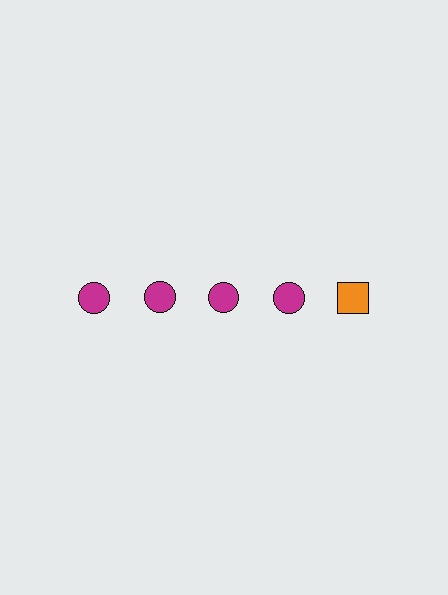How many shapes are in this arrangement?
There are 5 shapes arranged in a grid pattern.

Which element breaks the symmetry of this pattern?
The orange square in the top row, rightmost column breaks the symmetry. All other shapes are magenta circles.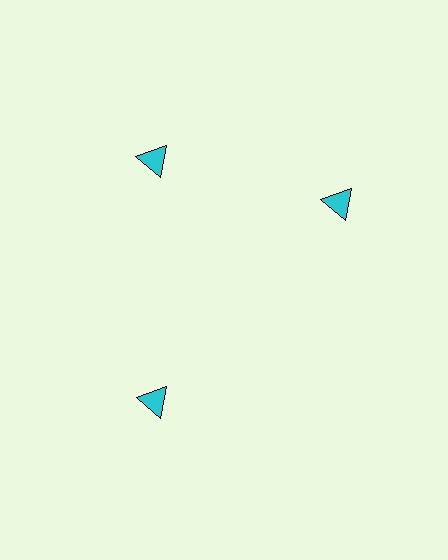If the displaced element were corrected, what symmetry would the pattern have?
It would have 3-fold rotational symmetry — the pattern would map onto itself every 120 degrees.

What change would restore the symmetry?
The symmetry would be restored by rotating it back into even spacing with its neighbors so that all 3 triangles sit at equal angles and equal distance from the center.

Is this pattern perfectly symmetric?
No. The 3 cyan triangles are arranged in a ring, but one element near the 3 o'clock position is rotated out of alignment along the ring, breaking the 3-fold rotational symmetry.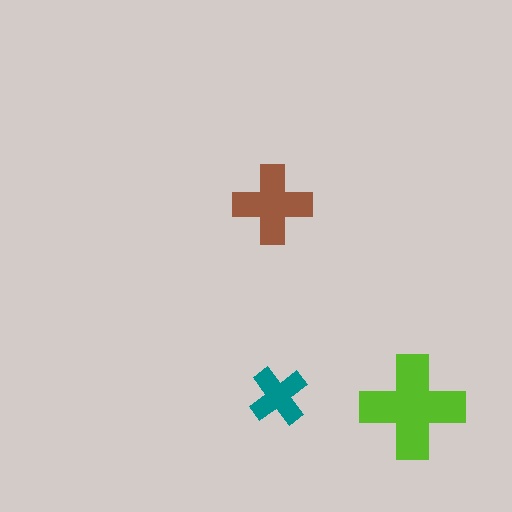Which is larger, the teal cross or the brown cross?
The brown one.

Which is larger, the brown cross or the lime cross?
The lime one.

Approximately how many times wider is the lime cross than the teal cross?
About 2 times wider.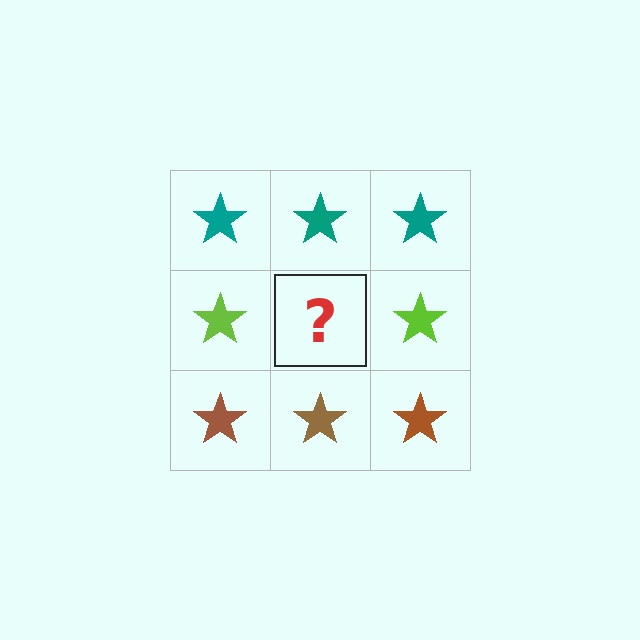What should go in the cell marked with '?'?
The missing cell should contain a lime star.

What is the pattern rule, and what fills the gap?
The rule is that each row has a consistent color. The gap should be filled with a lime star.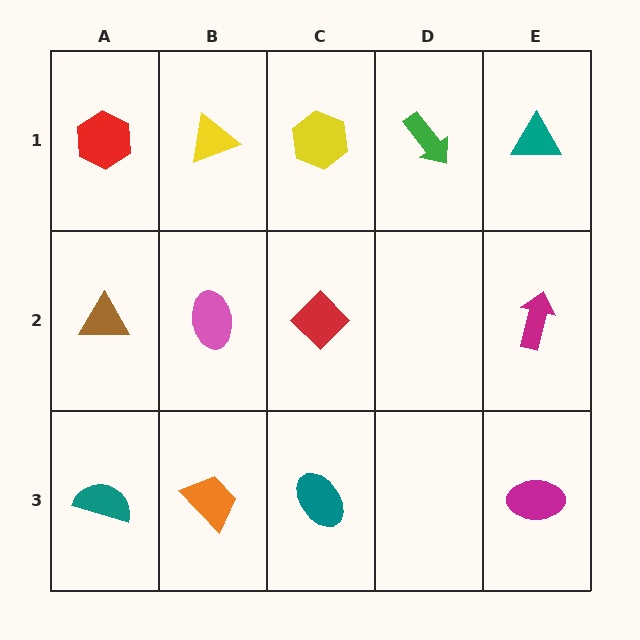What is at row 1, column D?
A green arrow.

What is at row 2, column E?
A magenta arrow.